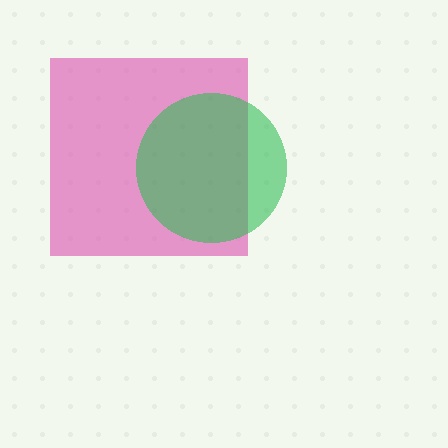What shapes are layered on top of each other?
The layered shapes are: a pink square, a green circle.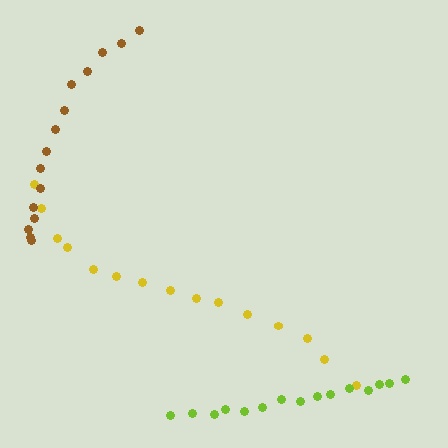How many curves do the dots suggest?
There are 3 distinct paths.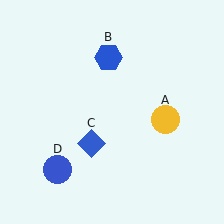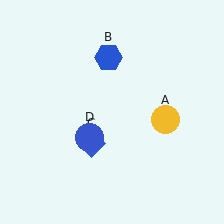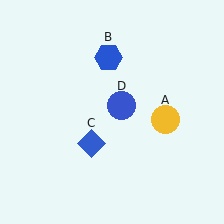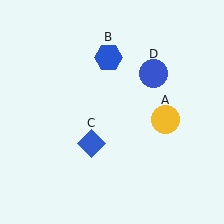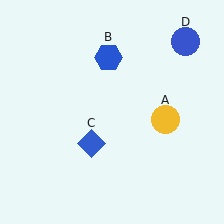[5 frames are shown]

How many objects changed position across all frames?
1 object changed position: blue circle (object D).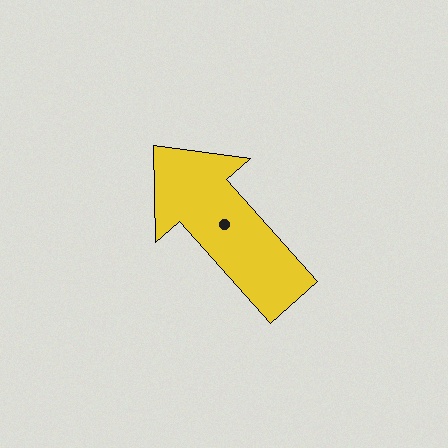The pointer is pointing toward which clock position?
Roughly 11 o'clock.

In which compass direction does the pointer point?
Northwest.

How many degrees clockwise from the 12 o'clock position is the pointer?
Approximately 318 degrees.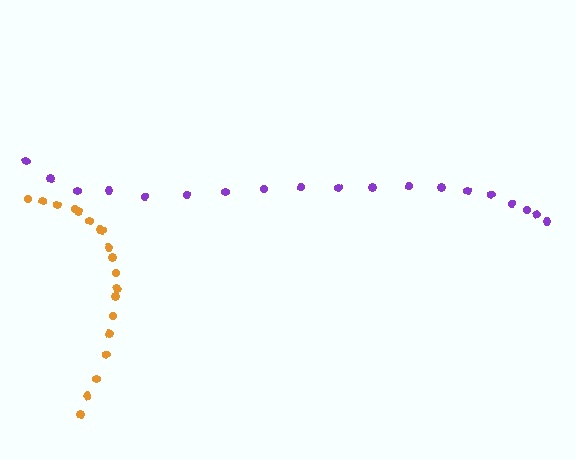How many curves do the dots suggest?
There are 2 distinct paths.